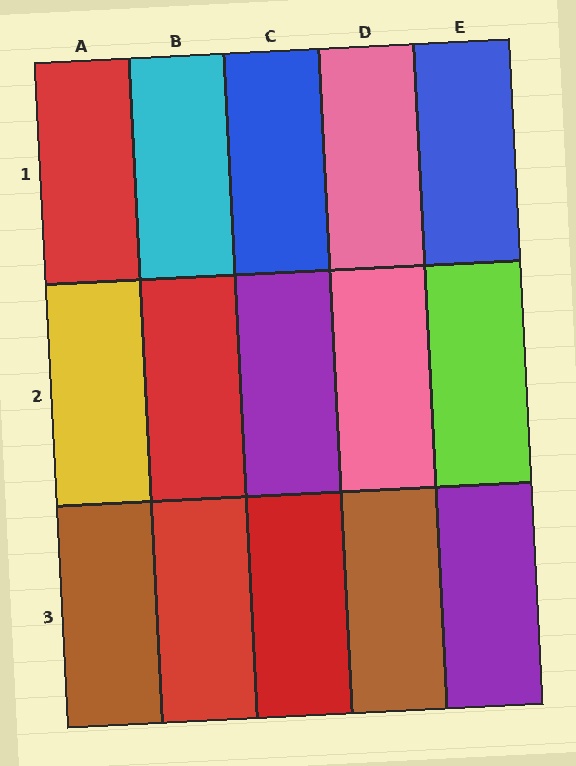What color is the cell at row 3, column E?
Purple.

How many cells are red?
4 cells are red.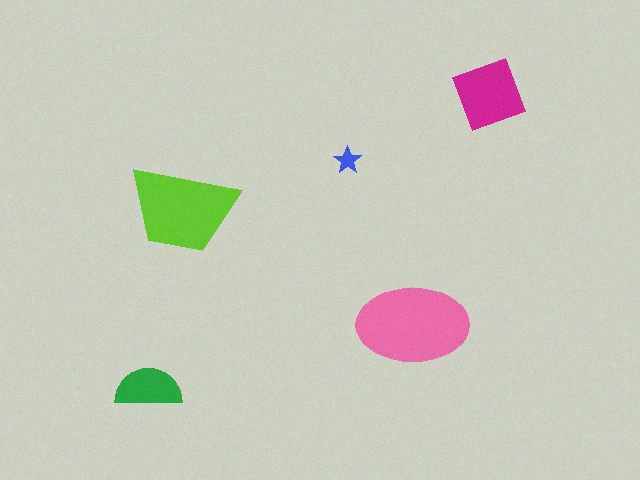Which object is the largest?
The pink ellipse.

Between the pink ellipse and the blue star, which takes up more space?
The pink ellipse.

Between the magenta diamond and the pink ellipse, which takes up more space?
The pink ellipse.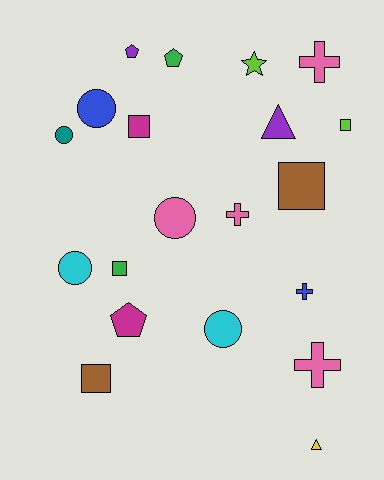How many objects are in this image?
There are 20 objects.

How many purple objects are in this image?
There are 2 purple objects.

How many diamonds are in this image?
There are no diamonds.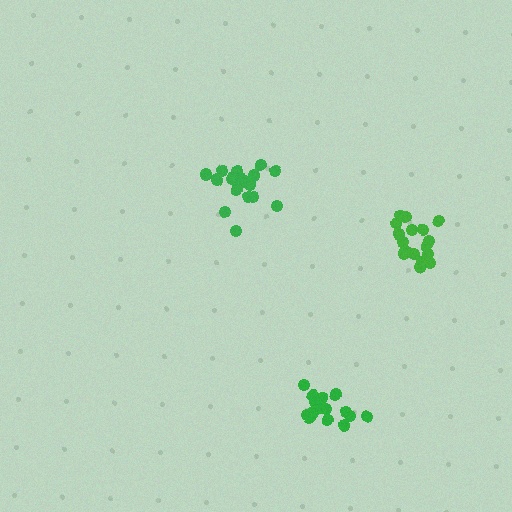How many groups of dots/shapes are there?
There are 3 groups.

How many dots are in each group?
Group 1: 20 dots, Group 2: 17 dots, Group 3: 19 dots (56 total).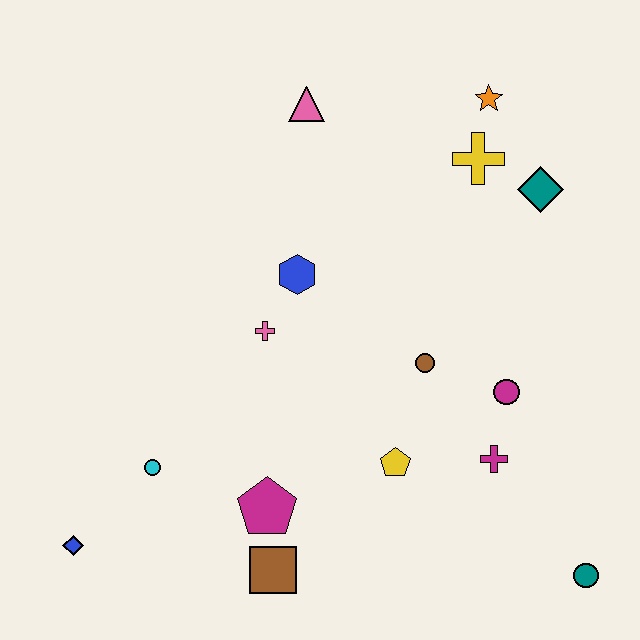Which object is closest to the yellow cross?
The orange star is closest to the yellow cross.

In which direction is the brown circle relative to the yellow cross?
The brown circle is below the yellow cross.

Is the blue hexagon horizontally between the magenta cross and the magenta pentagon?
Yes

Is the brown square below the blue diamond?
Yes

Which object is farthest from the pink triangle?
The teal circle is farthest from the pink triangle.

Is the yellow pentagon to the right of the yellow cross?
No